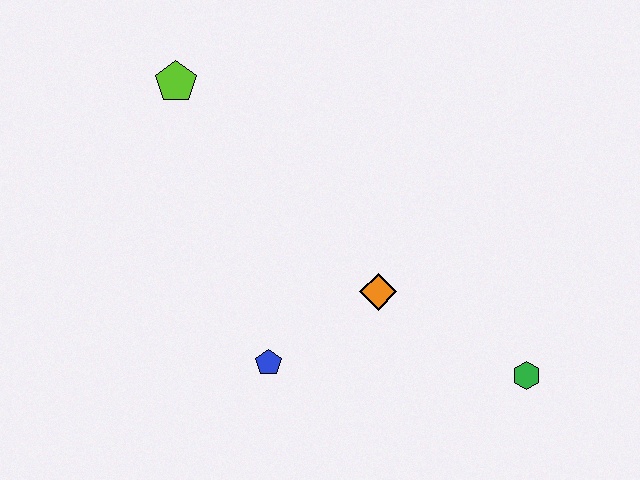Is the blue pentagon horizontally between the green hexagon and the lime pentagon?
Yes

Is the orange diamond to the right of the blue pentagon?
Yes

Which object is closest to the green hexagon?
The orange diamond is closest to the green hexagon.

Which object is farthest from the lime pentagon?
The green hexagon is farthest from the lime pentagon.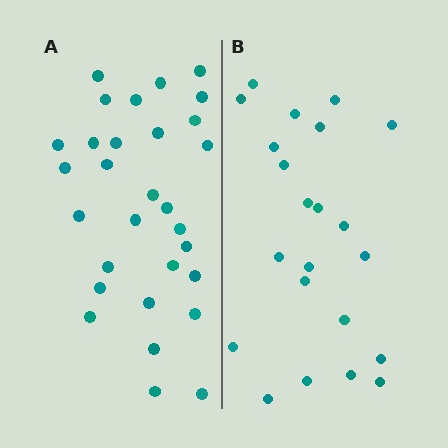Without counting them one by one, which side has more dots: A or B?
Region A (the left region) has more dots.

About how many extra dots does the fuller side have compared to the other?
Region A has roughly 8 or so more dots than region B.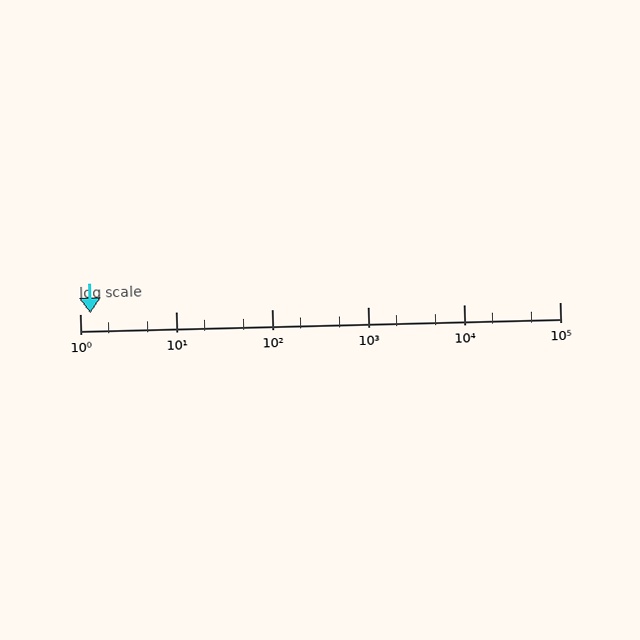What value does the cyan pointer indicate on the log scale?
The pointer indicates approximately 1.3.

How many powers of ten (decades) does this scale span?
The scale spans 5 decades, from 1 to 100000.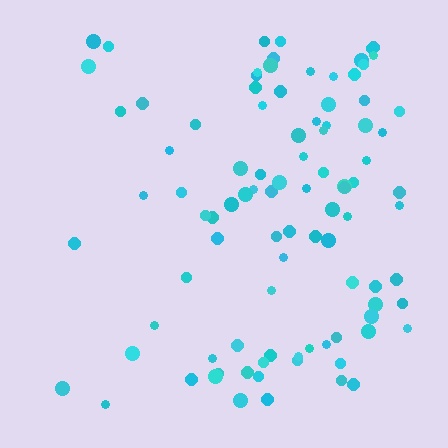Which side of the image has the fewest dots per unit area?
The left.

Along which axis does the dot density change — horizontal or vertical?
Horizontal.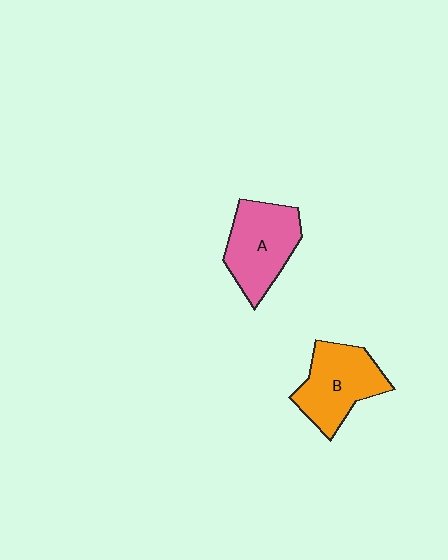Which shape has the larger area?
Shape A (pink).